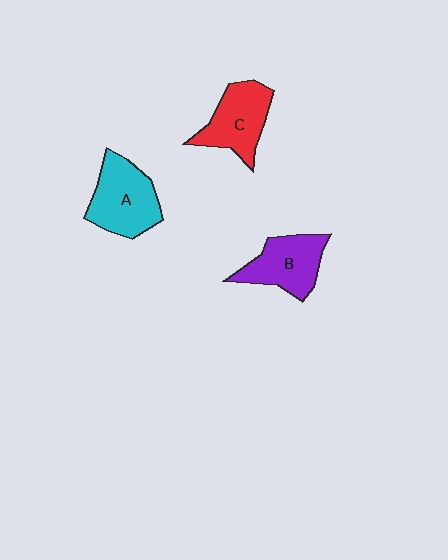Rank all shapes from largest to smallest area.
From largest to smallest: A (cyan), C (red), B (purple).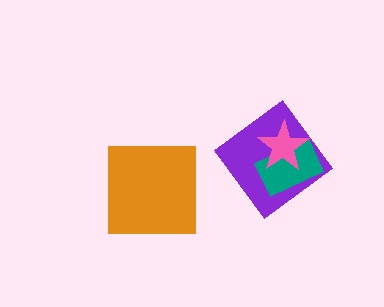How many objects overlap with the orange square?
0 objects overlap with the orange square.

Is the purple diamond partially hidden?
Yes, it is partially covered by another shape.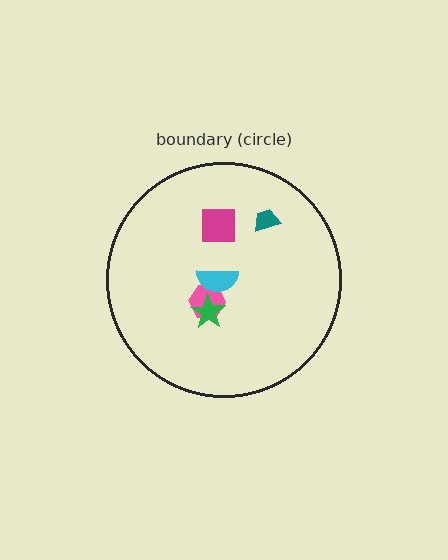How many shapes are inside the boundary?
5 inside, 0 outside.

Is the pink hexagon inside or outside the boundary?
Inside.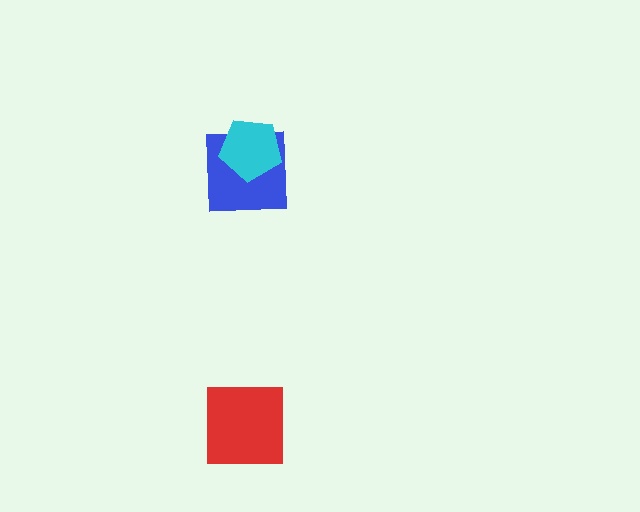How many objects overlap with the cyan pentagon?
1 object overlaps with the cyan pentagon.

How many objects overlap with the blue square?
1 object overlaps with the blue square.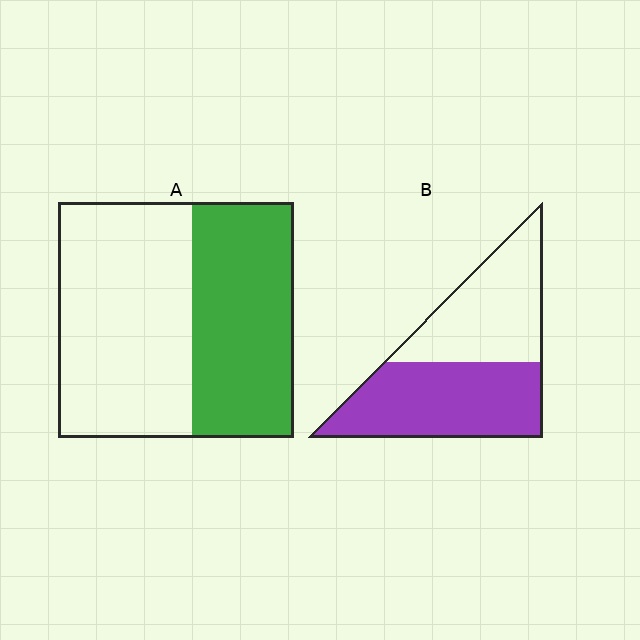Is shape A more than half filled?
No.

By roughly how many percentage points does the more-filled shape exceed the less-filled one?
By roughly 10 percentage points (B over A).